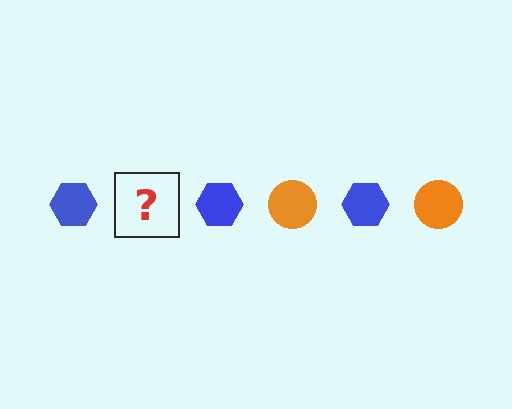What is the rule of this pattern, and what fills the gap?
The rule is that the pattern alternates between blue hexagon and orange circle. The gap should be filled with an orange circle.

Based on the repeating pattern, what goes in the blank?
The blank should be an orange circle.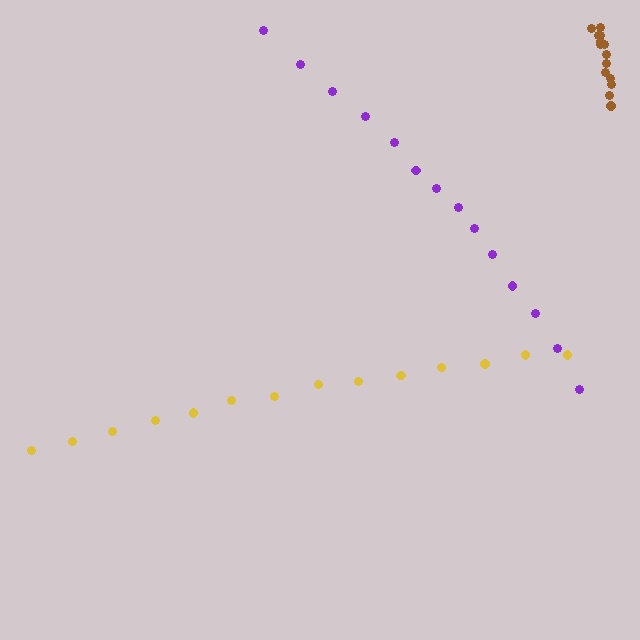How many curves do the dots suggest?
There are 3 distinct paths.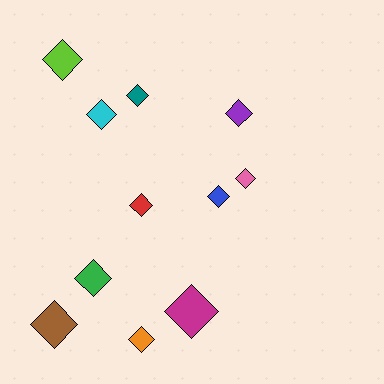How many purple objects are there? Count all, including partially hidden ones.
There is 1 purple object.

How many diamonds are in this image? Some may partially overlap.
There are 11 diamonds.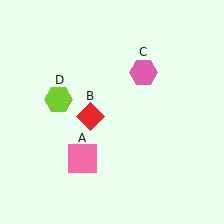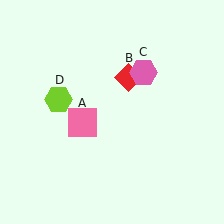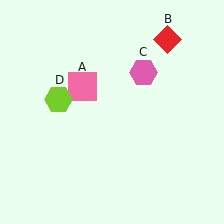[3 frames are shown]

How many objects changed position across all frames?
2 objects changed position: pink square (object A), red diamond (object B).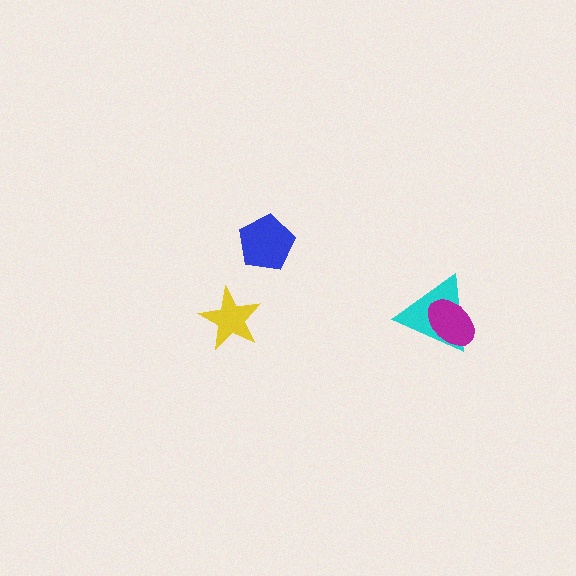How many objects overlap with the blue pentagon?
0 objects overlap with the blue pentagon.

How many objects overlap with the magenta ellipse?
1 object overlaps with the magenta ellipse.